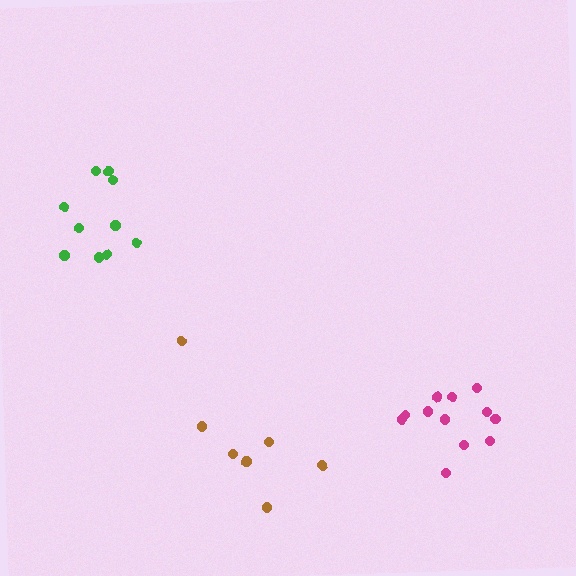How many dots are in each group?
Group 1: 10 dots, Group 2: 12 dots, Group 3: 7 dots (29 total).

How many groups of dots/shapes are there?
There are 3 groups.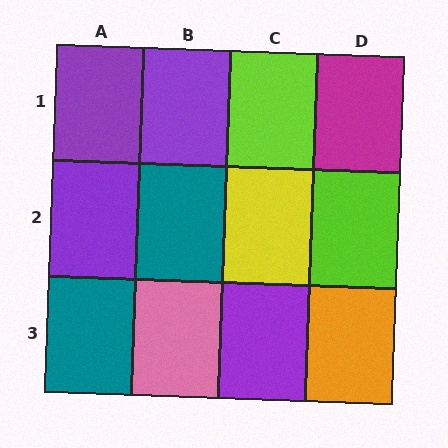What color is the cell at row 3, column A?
Teal.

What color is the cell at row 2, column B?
Teal.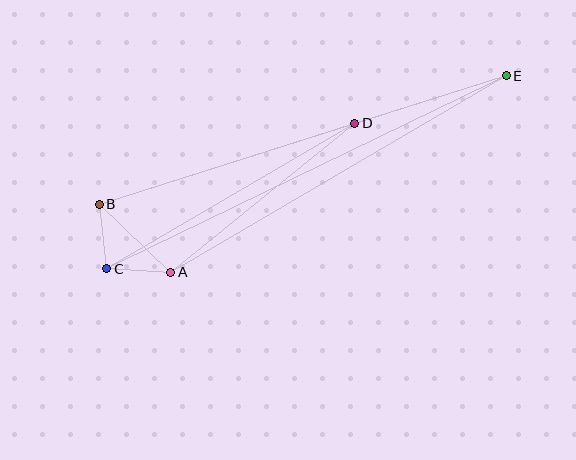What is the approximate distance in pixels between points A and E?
The distance between A and E is approximately 389 pixels.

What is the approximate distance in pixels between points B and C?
The distance between B and C is approximately 65 pixels.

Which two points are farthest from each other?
Points C and E are farthest from each other.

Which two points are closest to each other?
Points A and C are closest to each other.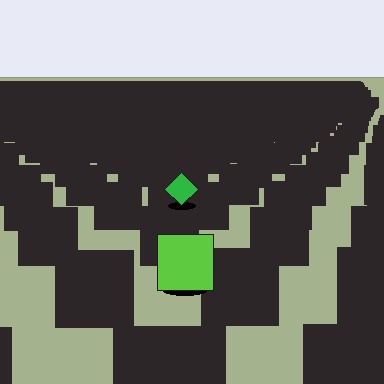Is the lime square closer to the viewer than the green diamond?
Yes. The lime square is closer — you can tell from the texture gradient: the ground texture is coarser near it.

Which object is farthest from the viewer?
The green diamond is farthest from the viewer. It appears smaller and the ground texture around it is denser.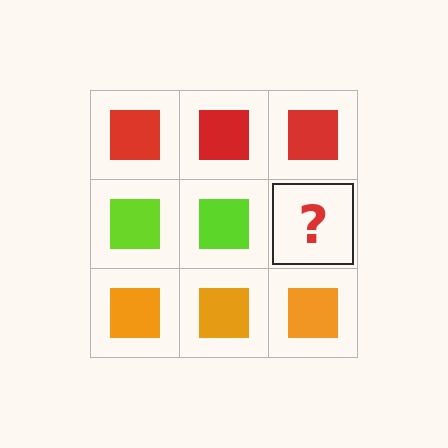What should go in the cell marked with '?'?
The missing cell should contain a lime square.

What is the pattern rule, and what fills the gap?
The rule is that each row has a consistent color. The gap should be filled with a lime square.